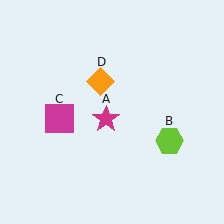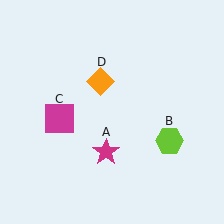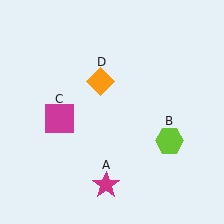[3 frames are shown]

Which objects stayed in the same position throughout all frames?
Lime hexagon (object B) and magenta square (object C) and orange diamond (object D) remained stationary.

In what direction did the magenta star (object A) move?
The magenta star (object A) moved down.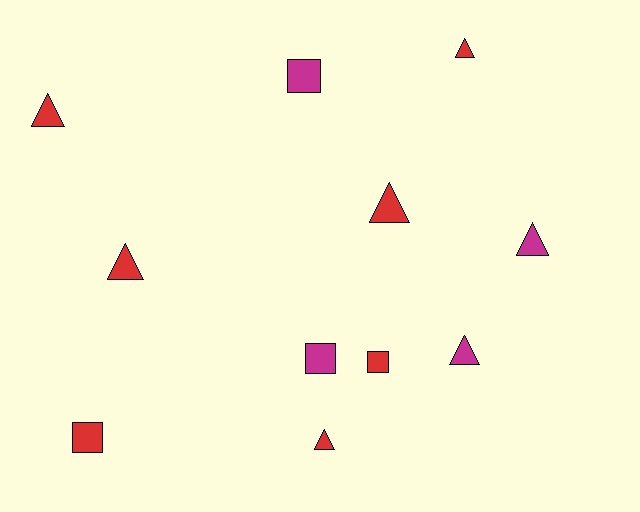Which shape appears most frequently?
Triangle, with 7 objects.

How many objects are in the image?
There are 11 objects.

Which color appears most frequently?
Red, with 7 objects.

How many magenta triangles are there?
There are 2 magenta triangles.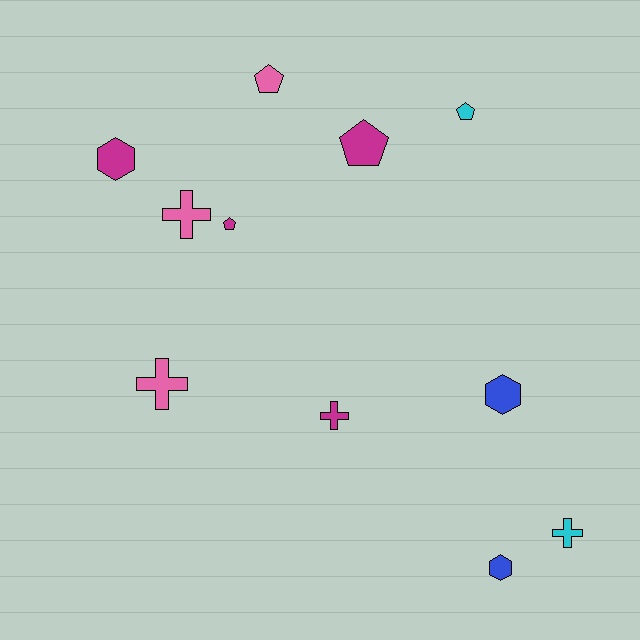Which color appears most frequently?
Magenta, with 4 objects.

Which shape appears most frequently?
Cross, with 4 objects.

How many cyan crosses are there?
There is 1 cyan cross.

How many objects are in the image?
There are 11 objects.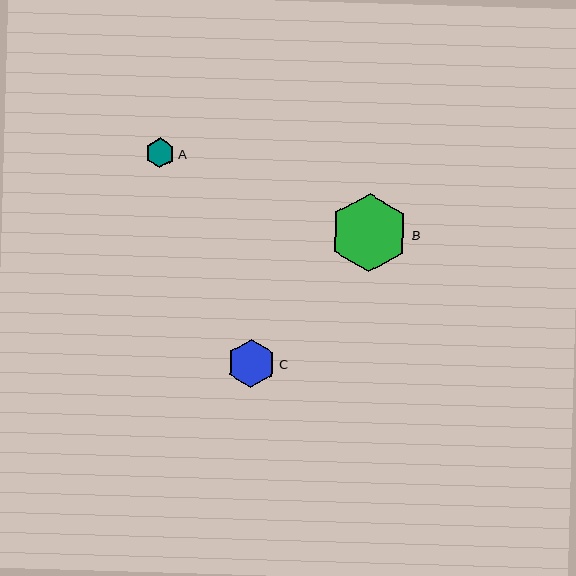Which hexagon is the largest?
Hexagon B is the largest with a size of approximately 78 pixels.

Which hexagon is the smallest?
Hexagon A is the smallest with a size of approximately 30 pixels.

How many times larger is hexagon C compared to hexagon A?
Hexagon C is approximately 1.6 times the size of hexagon A.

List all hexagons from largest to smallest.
From largest to smallest: B, C, A.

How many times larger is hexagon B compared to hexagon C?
Hexagon B is approximately 1.6 times the size of hexagon C.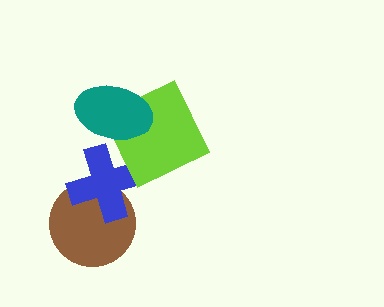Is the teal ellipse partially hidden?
No, no other shape covers it.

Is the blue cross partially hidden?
Yes, it is partially covered by another shape.